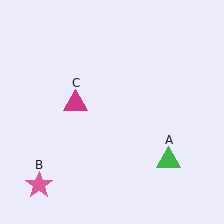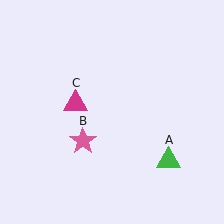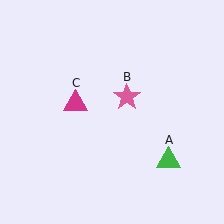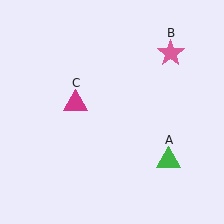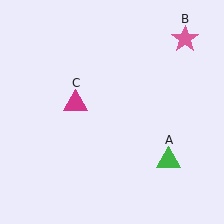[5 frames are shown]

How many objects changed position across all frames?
1 object changed position: pink star (object B).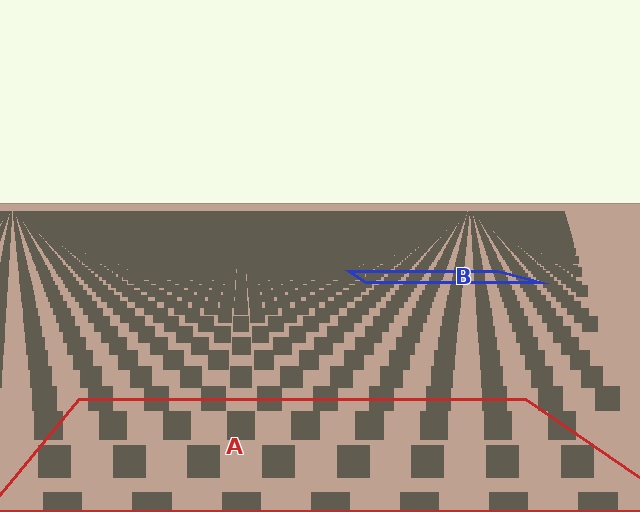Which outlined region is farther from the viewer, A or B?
Region B is farther from the viewer — the texture elements inside it appear smaller and more densely packed.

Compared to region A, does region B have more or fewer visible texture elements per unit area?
Region B has more texture elements per unit area — they are packed more densely because it is farther away.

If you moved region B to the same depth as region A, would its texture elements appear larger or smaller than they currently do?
They would appear larger. At a closer depth, the same texture elements are projected at a bigger on-screen size.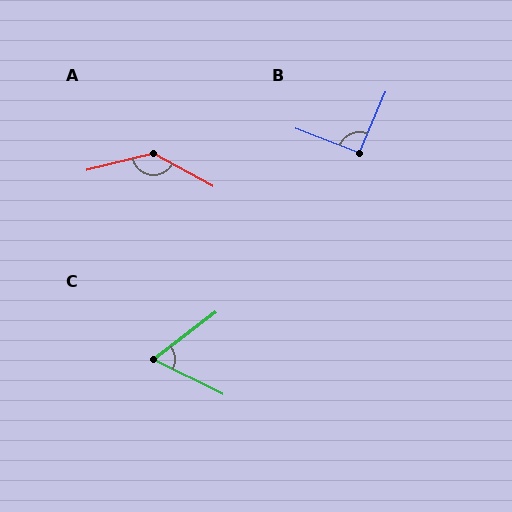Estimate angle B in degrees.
Approximately 93 degrees.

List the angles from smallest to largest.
C (64°), B (93°), A (138°).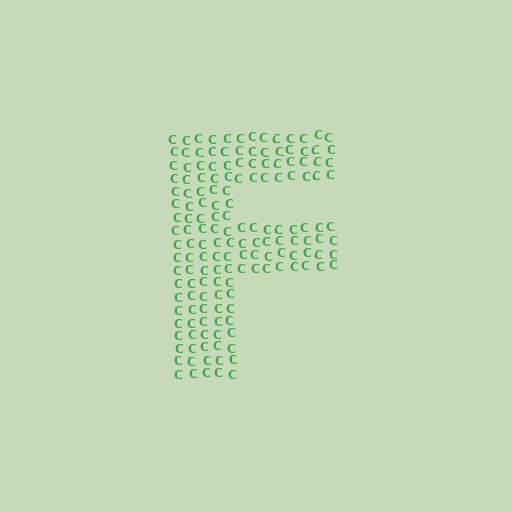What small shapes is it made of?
It is made of small letter C's.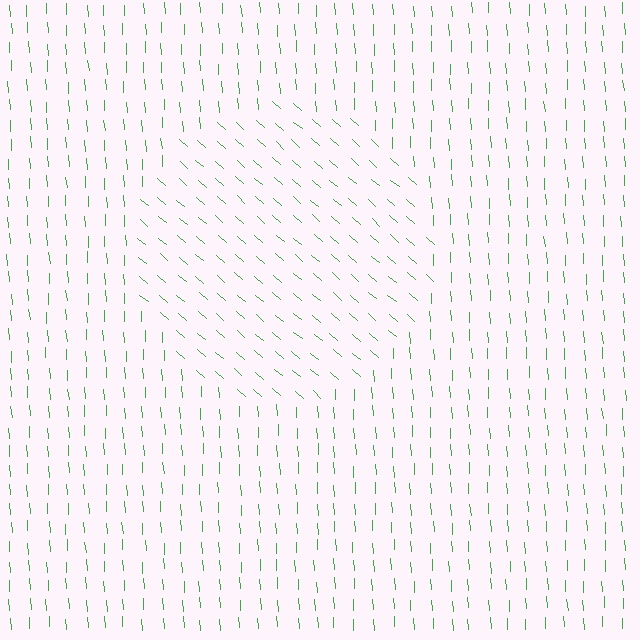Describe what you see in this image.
The image is filled with small green line segments. A circle region in the image has lines oriented differently from the surrounding lines, creating a visible texture boundary.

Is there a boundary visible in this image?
Yes, there is a texture boundary formed by a change in line orientation.